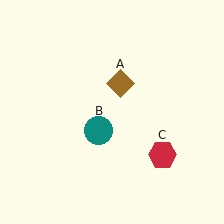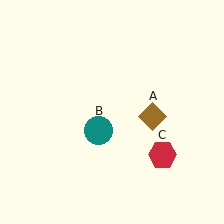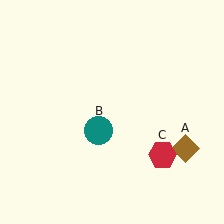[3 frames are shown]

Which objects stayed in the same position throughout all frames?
Teal circle (object B) and red hexagon (object C) remained stationary.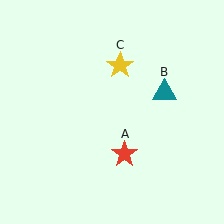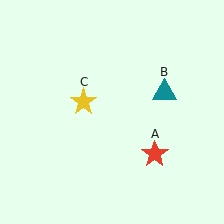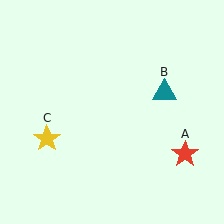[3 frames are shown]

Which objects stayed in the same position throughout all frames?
Teal triangle (object B) remained stationary.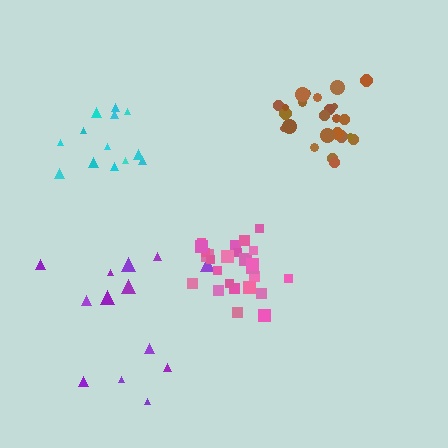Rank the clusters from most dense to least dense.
pink, brown, cyan, purple.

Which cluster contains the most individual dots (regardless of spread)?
Pink (25).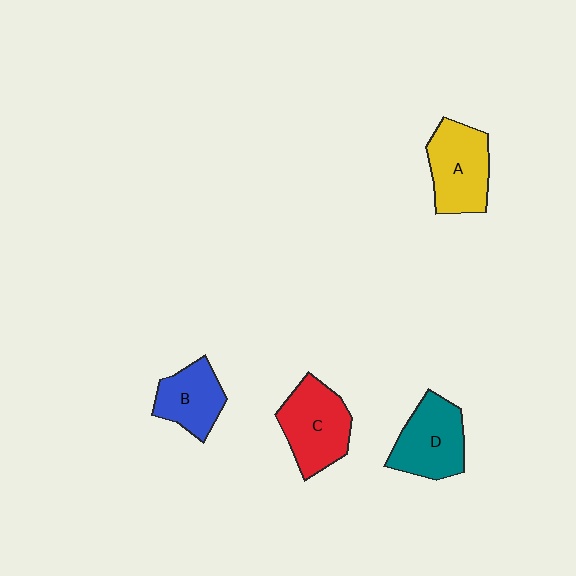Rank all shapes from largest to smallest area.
From largest to smallest: C (red), A (yellow), D (teal), B (blue).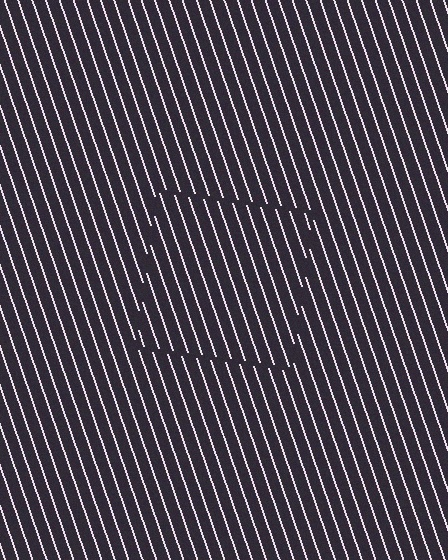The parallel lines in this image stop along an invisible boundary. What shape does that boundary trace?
An illusory square. The interior of the shape contains the same grating, shifted by half a period — the contour is defined by the phase discontinuity where line-ends from the inner and outer gratings abut.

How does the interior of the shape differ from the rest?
The interior of the shape contains the same grating, shifted by half a period — the contour is defined by the phase discontinuity where line-ends from the inner and outer gratings abut.